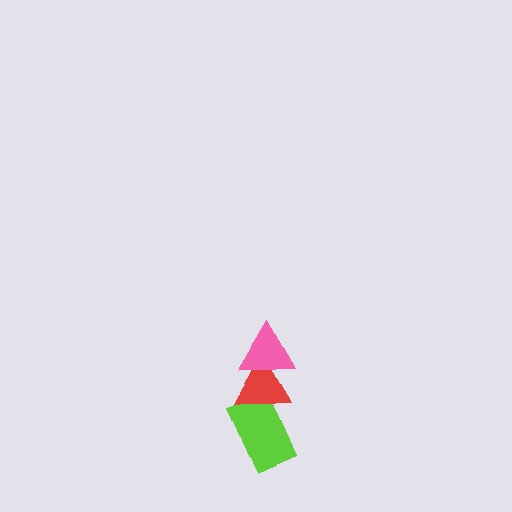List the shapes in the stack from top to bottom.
From top to bottom: the pink triangle, the red triangle, the lime rectangle.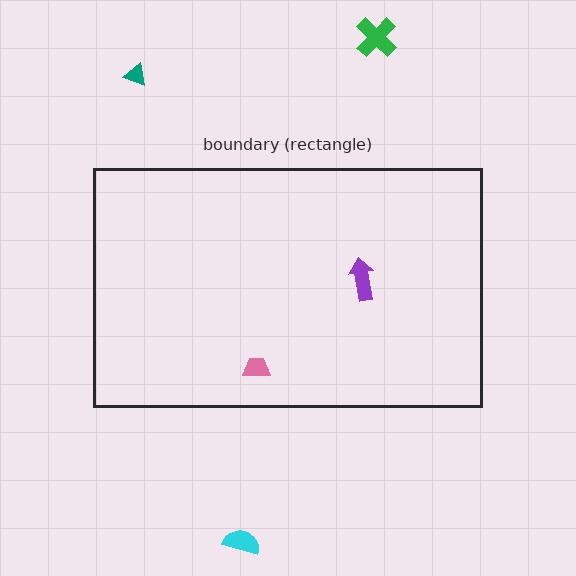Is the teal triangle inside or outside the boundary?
Outside.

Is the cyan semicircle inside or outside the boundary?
Outside.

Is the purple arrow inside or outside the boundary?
Inside.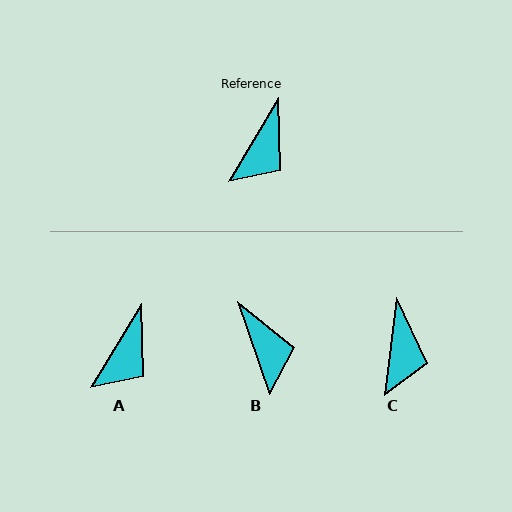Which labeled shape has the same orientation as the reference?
A.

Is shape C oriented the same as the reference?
No, it is off by about 24 degrees.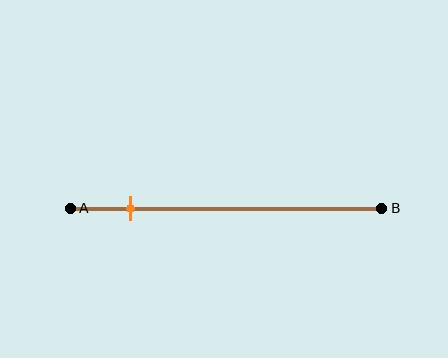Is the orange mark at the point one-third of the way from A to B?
No, the mark is at about 20% from A, not at the 33% one-third point.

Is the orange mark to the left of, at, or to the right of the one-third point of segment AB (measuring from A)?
The orange mark is to the left of the one-third point of segment AB.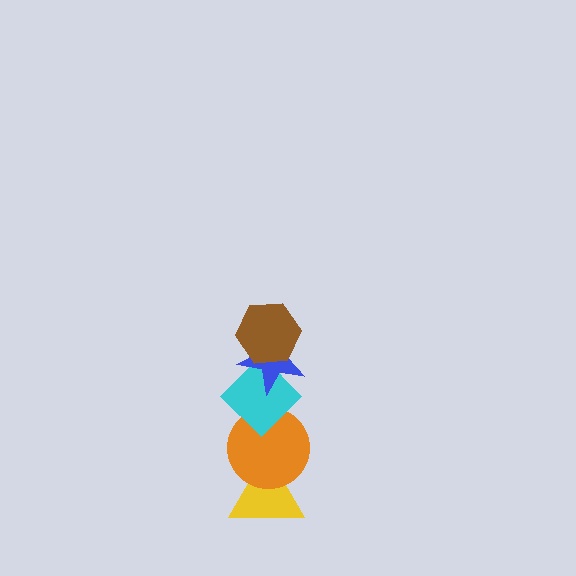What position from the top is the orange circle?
The orange circle is 4th from the top.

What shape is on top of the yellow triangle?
The orange circle is on top of the yellow triangle.